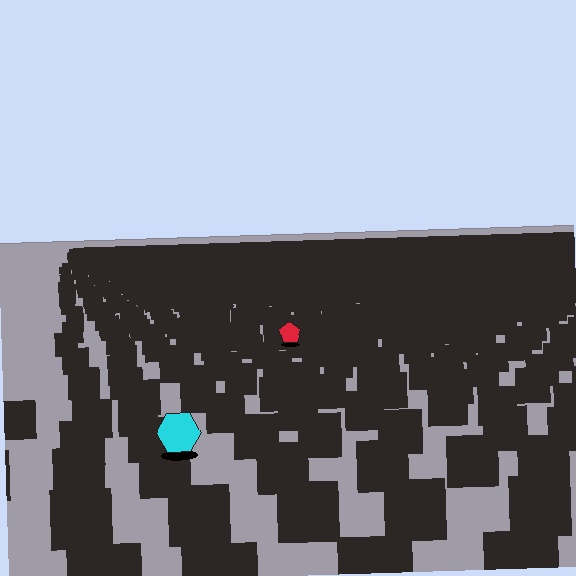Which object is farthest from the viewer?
The red pentagon is farthest from the viewer. It appears smaller and the ground texture around it is denser.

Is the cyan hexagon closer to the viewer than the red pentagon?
Yes. The cyan hexagon is closer — you can tell from the texture gradient: the ground texture is coarser near it.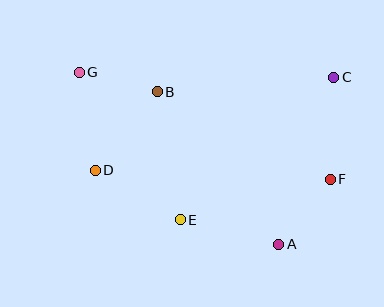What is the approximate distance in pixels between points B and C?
The distance between B and C is approximately 177 pixels.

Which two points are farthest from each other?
Points F and G are farthest from each other.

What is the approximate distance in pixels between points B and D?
The distance between B and D is approximately 100 pixels.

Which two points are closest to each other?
Points B and G are closest to each other.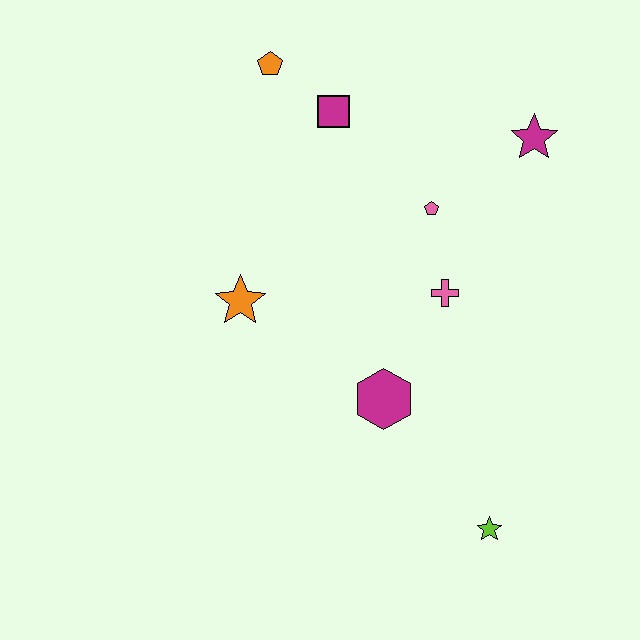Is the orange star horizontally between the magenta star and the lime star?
No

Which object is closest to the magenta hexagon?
The pink cross is closest to the magenta hexagon.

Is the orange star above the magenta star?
No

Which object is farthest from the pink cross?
The orange pentagon is farthest from the pink cross.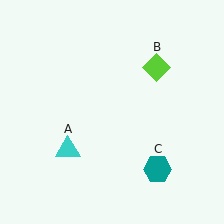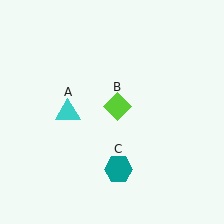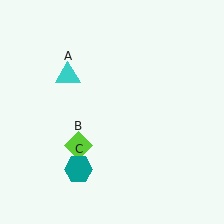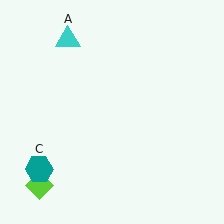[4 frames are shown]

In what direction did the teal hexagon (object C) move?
The teal hexagon (object C) moved left.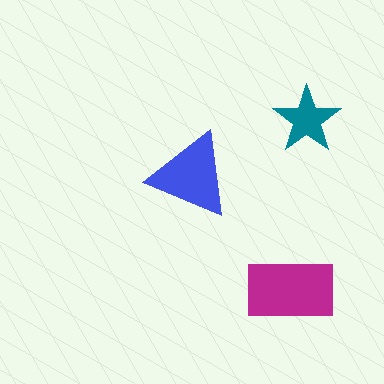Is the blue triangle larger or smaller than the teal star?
Larger.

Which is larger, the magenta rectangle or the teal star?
The magenta rectangle.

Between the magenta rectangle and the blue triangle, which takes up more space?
The magenta rectangle.